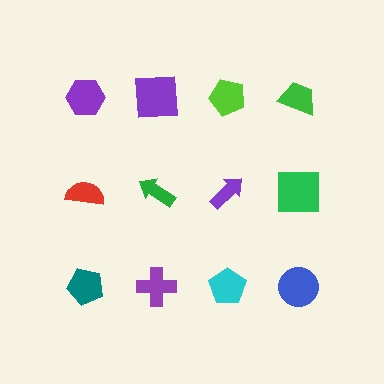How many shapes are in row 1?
4 shapes.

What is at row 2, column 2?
A green arrow.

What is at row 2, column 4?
A green square.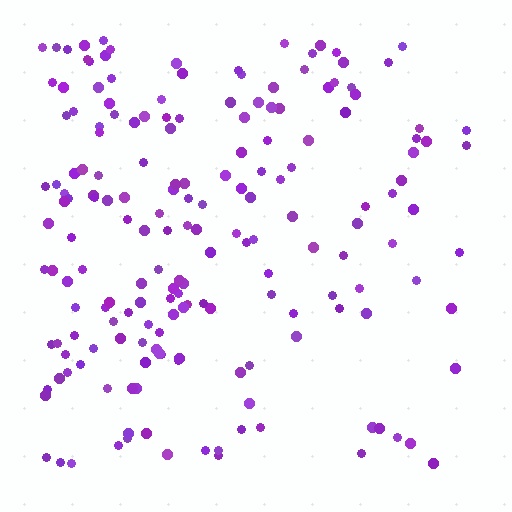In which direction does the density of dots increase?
From right to left, with the left side densest.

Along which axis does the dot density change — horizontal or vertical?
Horizontal.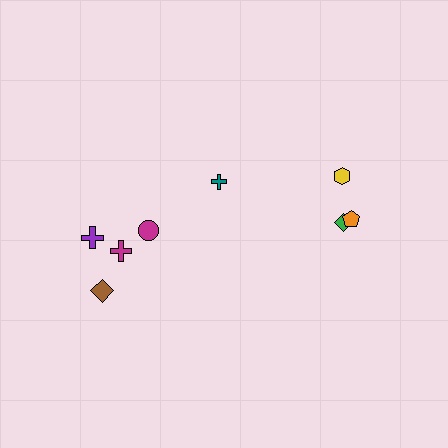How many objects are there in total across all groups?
There are 8 objects.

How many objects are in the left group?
There are 5 objects.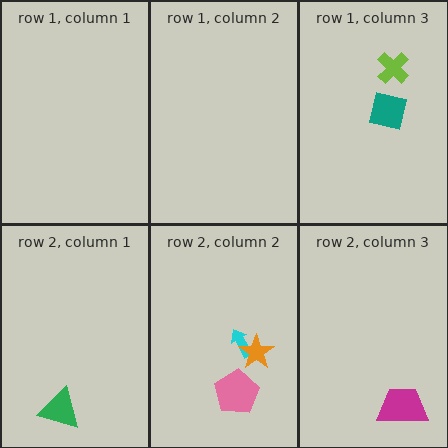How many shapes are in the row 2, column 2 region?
3.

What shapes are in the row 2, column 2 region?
The cyan arrow, the pink pentagon, the orange star.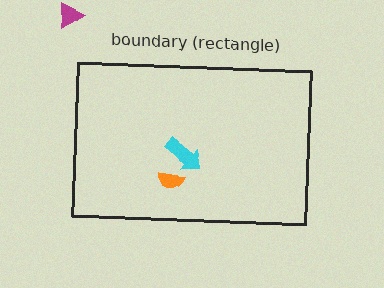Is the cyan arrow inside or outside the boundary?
Inside.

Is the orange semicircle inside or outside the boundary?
Inside.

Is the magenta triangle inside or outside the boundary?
Outside.